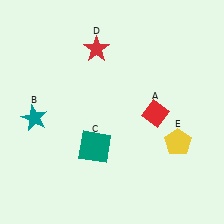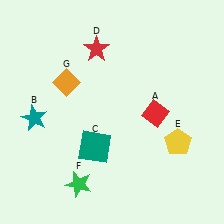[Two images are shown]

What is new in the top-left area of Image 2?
An orange diamond (G) was added in the top-left area of Image 2.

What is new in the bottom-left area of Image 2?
A green star (F) was added in the bottom-left area of Image 2.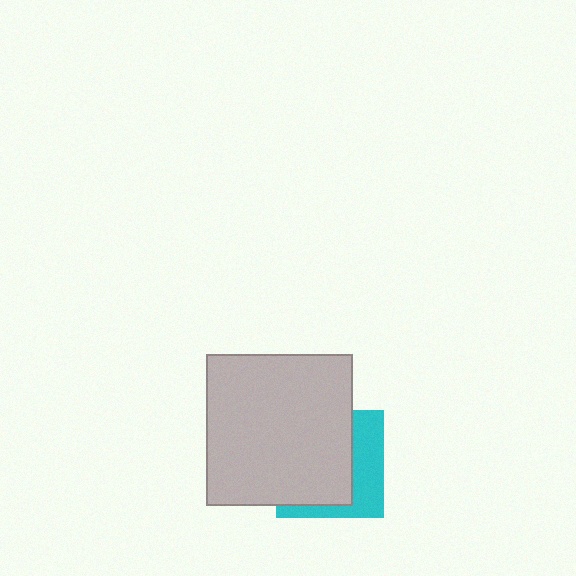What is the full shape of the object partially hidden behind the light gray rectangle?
The partially hidden object is a cyan square.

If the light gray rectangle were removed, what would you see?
You would see the complete cyan square.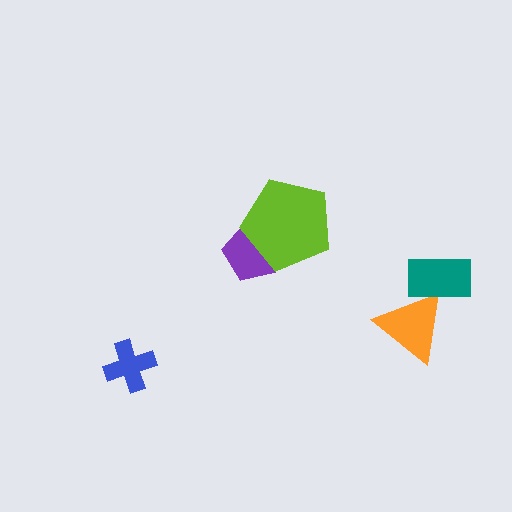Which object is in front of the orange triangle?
The teal rectangle is in front of the orange triangle.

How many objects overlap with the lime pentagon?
1 object overlaps with the lime pentagon.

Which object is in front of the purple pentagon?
The lime pentagon is in front of the purple pentagon.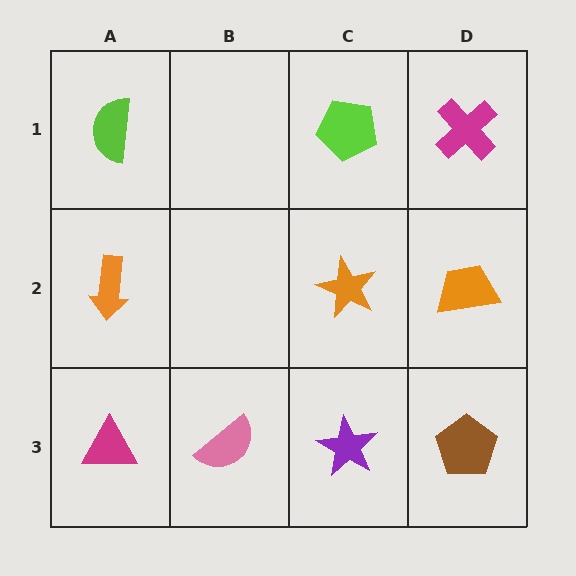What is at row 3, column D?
A brown pentagon.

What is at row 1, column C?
A lime pentagon.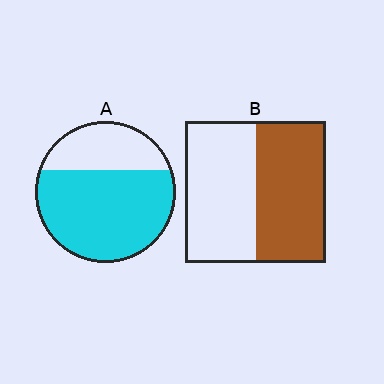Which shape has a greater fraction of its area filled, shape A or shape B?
Shape A.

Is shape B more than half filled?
Roughly half.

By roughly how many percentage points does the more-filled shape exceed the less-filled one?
By roughly 20 percentage points (A over B).